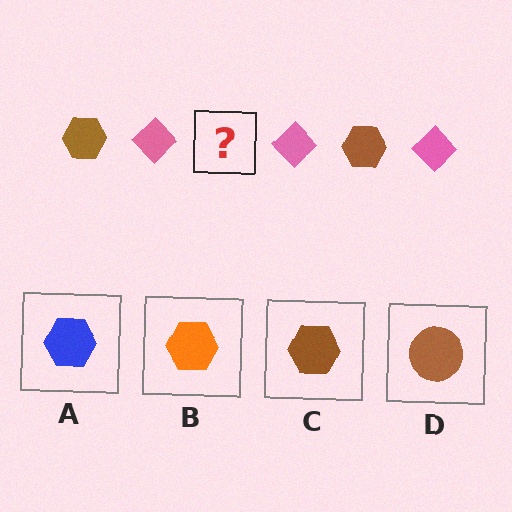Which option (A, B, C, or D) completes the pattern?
C.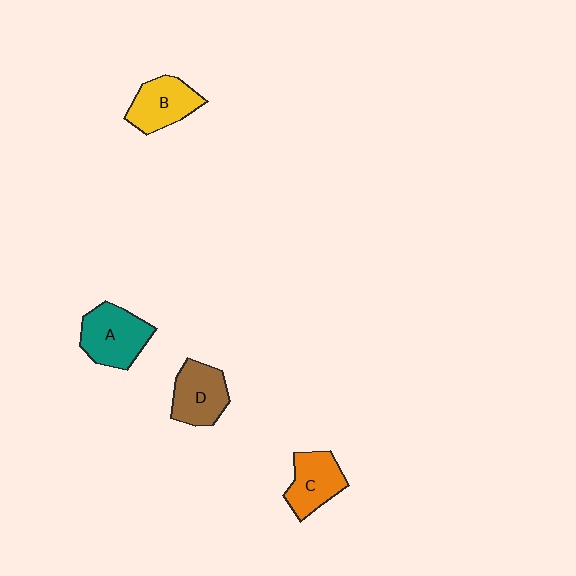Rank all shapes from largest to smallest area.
From largest to smallest: A (teal), D (brown), B (yellow), C (orange).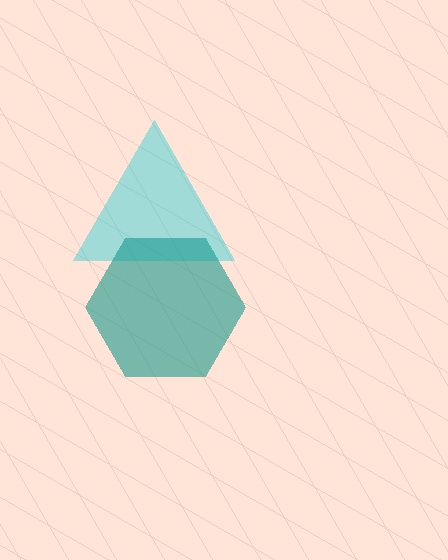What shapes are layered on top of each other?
The layered shapes are: a cyan triangle, a teal hexagon.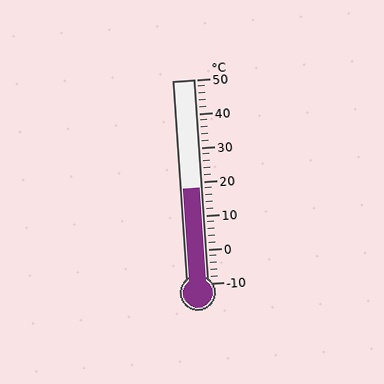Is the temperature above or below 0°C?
The temperature is above 0°C.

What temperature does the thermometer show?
The thermometer shows approximately 18°C.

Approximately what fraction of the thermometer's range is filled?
The thermometer is filled to approximately 45% of its range.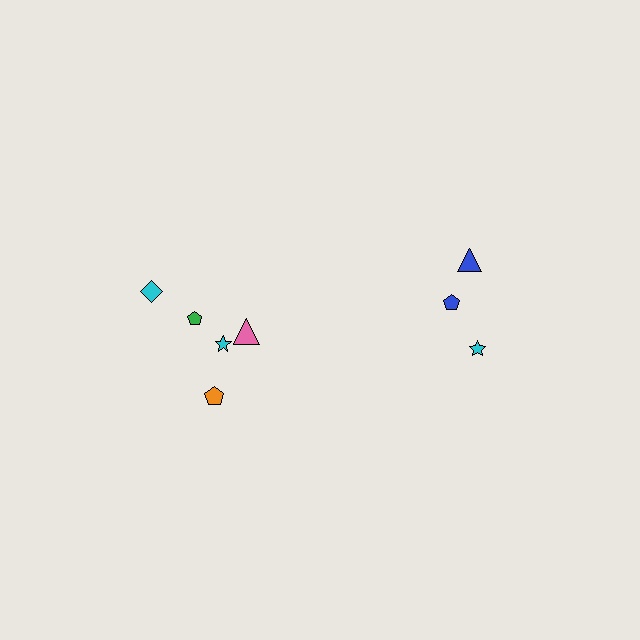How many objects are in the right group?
There are 3 objects.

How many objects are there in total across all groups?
There are 8 objects.